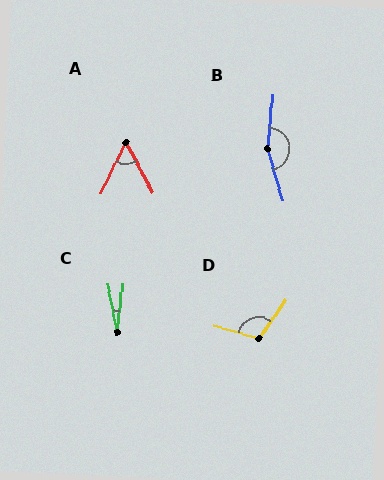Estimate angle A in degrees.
Approximately 54 degrees.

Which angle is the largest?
B, at approximately 159 degrees.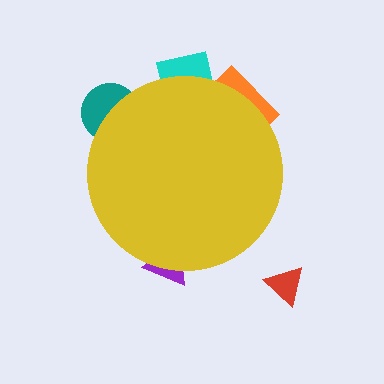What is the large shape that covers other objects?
A yellow circle.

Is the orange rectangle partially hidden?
Yes, the orange rectangle is partially hidden behind the yellow circle.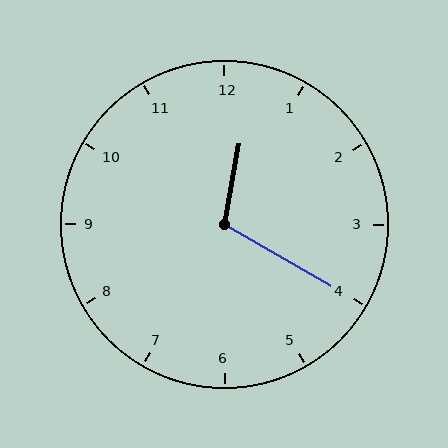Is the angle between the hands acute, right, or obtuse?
It is obtuse.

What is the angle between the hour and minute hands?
Approximately 110 degrees.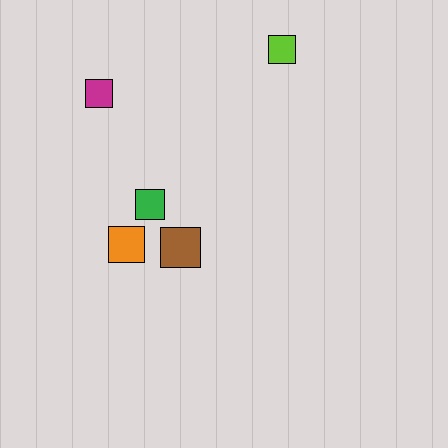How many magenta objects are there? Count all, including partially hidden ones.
There is 1 magenta object.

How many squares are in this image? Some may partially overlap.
There are 5 squares.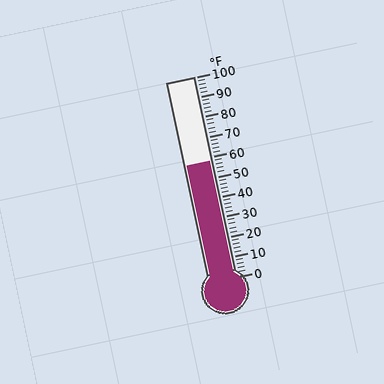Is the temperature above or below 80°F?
The temperature is below 80°F.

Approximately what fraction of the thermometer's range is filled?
The thermometer is filled to approximately 60% of its range.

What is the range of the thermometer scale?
The thermometer scale ranges from 0°F to 100°F.